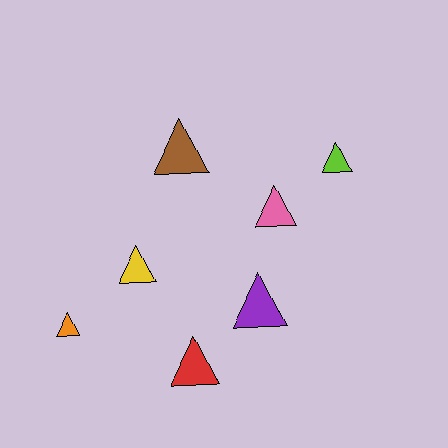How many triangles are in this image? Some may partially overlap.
There are 7 triangles.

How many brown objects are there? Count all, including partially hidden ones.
There is 1 brown object.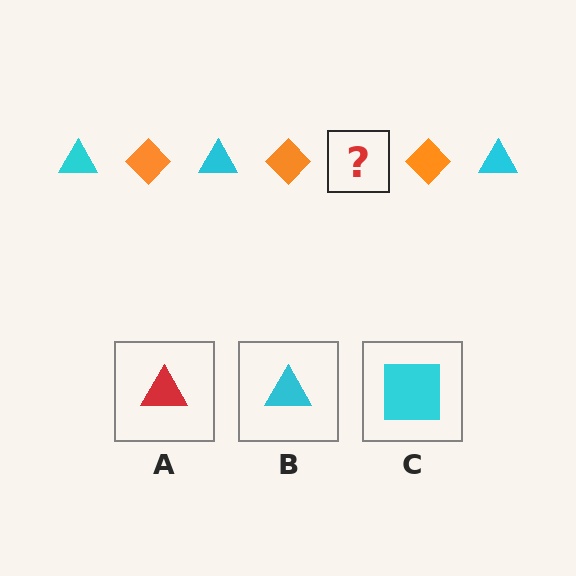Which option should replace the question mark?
Option B.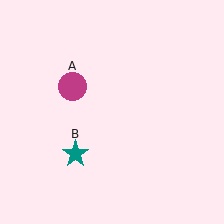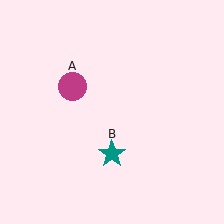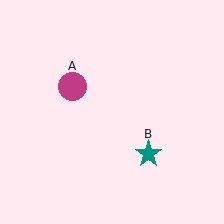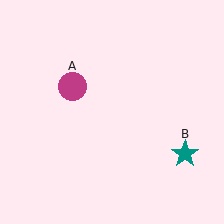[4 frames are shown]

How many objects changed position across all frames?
1 object changed position: teal star (object B).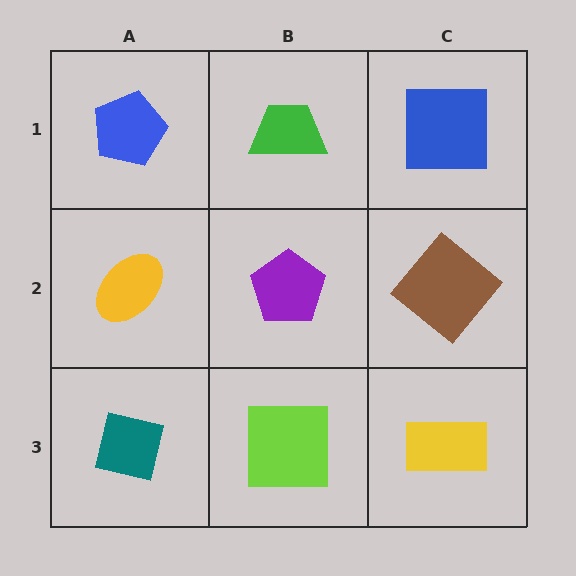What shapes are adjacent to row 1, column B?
A purple pentagon (row 2, column B), a blue pentagon (row 1, column A), a blue square (row 1, column C).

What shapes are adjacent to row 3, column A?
A yellow ellipse (row 2, column A), a lime square (row 3, column B).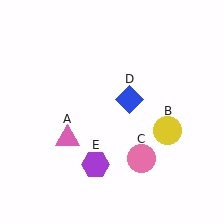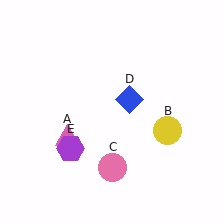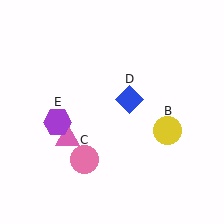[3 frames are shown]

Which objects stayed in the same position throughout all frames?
Pink triangle (object A) and yellow circle (object B) and blue diamond (object D) remained stationary.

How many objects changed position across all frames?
2 objects changed position: pink circle (object C), purple hexagon (object E).